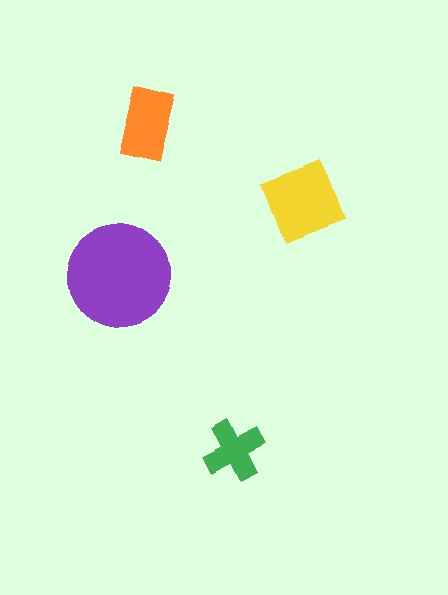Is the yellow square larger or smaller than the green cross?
Larger.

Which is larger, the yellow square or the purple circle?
The purple circle.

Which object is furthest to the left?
The purple circle is leftmost.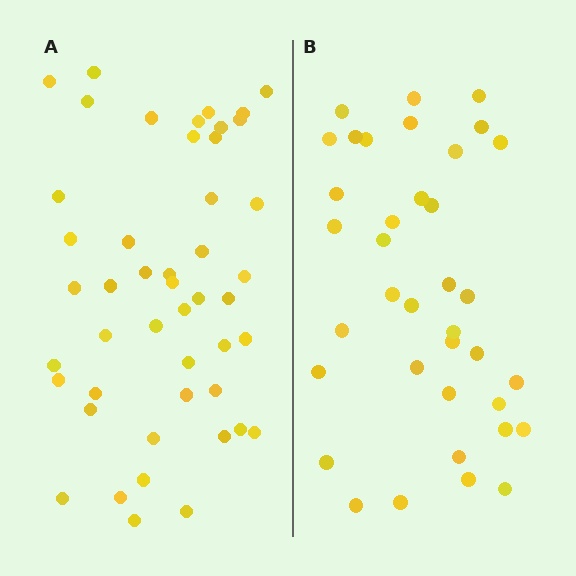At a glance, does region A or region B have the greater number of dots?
Region A (the left region) has more dots.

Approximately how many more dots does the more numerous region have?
Region A has roughly 10 or so more dots than region B.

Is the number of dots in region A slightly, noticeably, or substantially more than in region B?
Region A has noticeably more, but not dramatically so. The ratio is roughly 1.3 to 1.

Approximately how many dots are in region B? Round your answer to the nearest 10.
About 40 dots. (The exact count is 37, which rounds to 40.)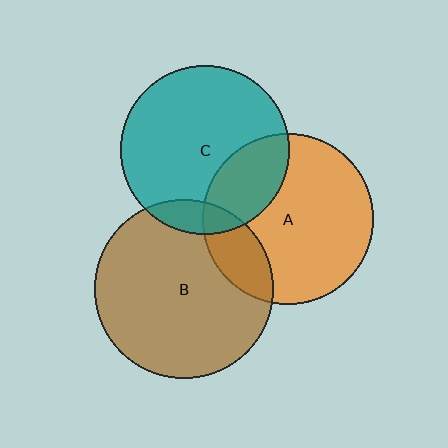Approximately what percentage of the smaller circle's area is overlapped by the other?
Approximately 10%.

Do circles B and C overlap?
Yes.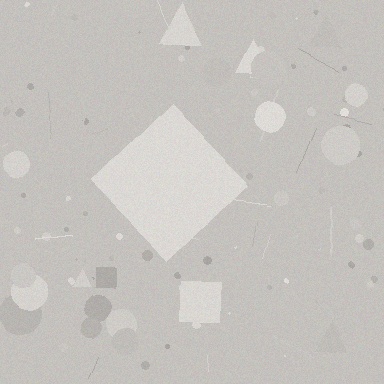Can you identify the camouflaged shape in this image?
The camouflaged shape is a diamond.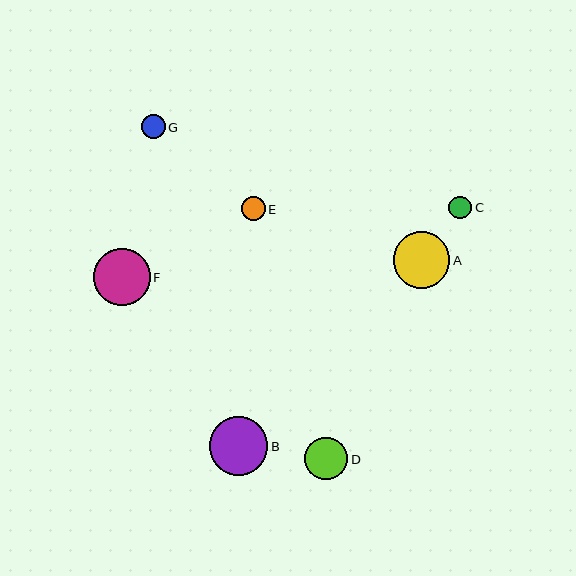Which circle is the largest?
Circle B is the largest with a size of approximately 58 pixels.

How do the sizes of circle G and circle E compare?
Circle G and circle E are approximately the same size.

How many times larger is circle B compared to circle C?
Circle B is approximately 2.6 times the size of circle C.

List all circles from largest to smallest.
From largest to smallest: B, F, A, D, G, E, C.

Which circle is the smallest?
Circle C is the smallest with a size of approximately 23 pixels.